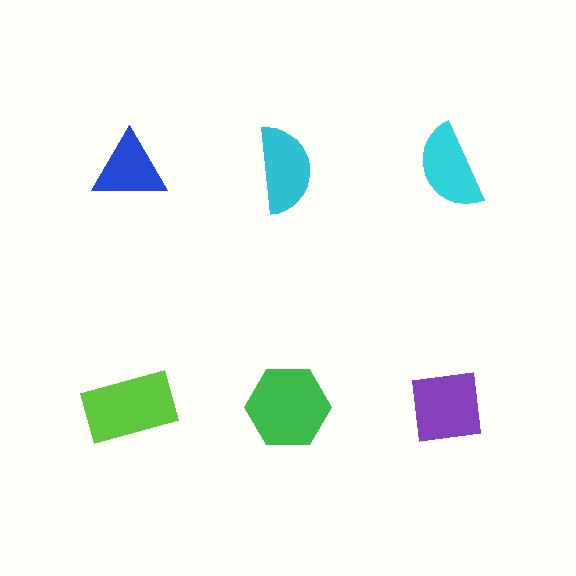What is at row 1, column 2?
A cyan semicircle.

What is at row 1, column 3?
A cyan semicircle.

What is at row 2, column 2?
A green hexagon.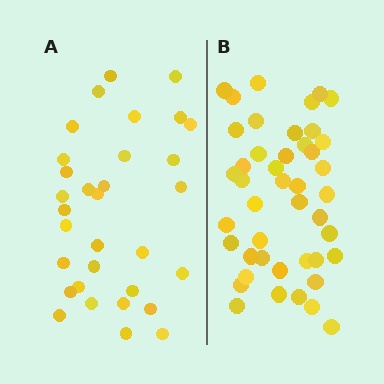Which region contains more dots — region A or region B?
Region B (the right region) has more dots.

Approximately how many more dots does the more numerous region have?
Region B has roughly 12 or so more dots than region A.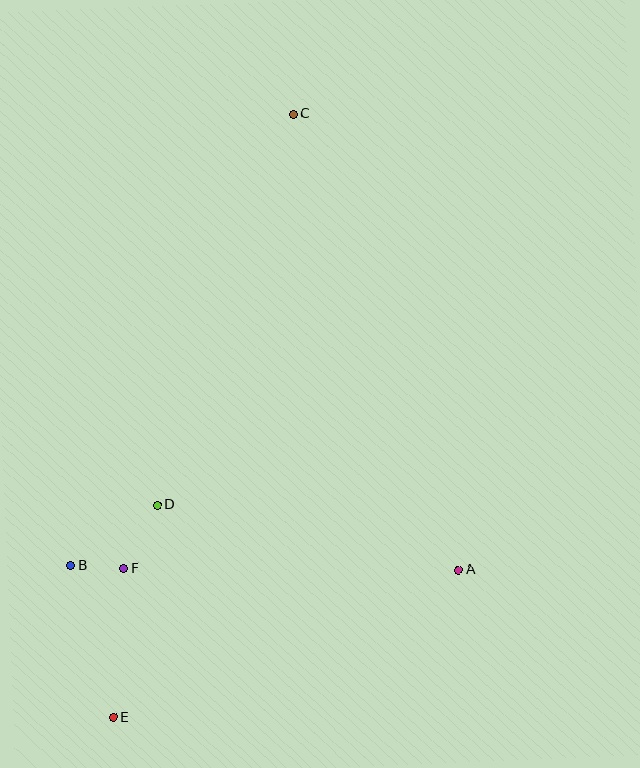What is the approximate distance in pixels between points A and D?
The distance between A and D is approximately 308 pixels.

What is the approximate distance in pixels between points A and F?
The distance between A and F is approximately 334 pixels.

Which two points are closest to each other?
Points B and F are closest to each other.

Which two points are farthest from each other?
Points C and E are farthest from each other.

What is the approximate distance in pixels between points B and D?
The distance between B and D is approximately 105 pixels.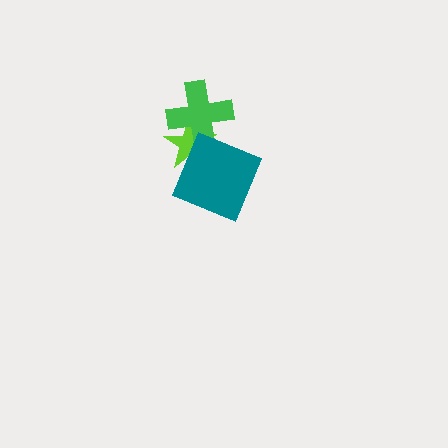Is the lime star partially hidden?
Yes, it is partially covered by another shape.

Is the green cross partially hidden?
Yes, it is partially covered by another shape.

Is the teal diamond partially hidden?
No, no other shape covers it.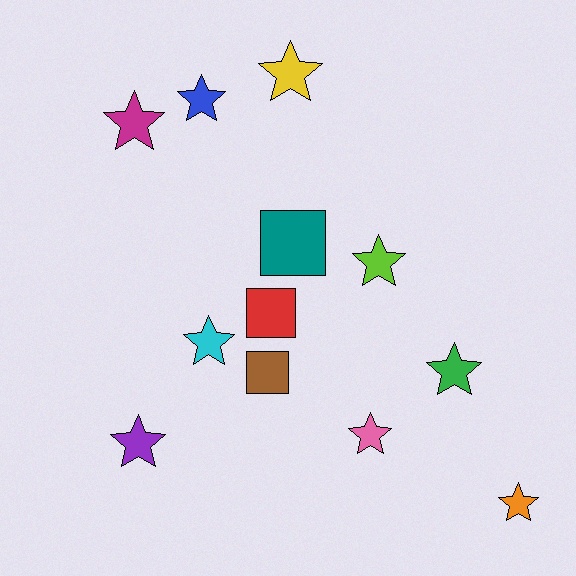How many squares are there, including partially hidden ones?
There are 3 squares.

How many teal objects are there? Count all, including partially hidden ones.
There is 1 teal object.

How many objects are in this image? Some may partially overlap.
There are 12 objects.